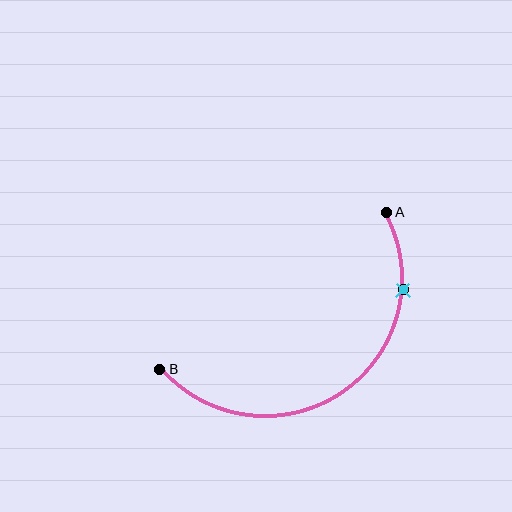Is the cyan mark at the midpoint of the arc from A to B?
No. The cyan mark lies on the arc but is closer to endpoint A. The arc midpoint would be at the point on the curve equidistant along the arc from both A and B.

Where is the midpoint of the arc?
The arc midpoint is the point on the curve farthest from the straight line joining A and B. It sits below and to the right of that line.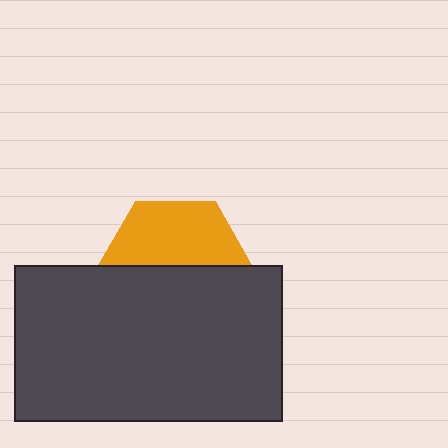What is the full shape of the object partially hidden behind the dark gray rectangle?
The partially hidden object is an orange hexagon.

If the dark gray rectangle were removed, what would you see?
You would see the complete orange hexagon.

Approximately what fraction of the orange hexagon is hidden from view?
Roughly 55% of the orange hexagon is hidden behind the dark gray rectangle.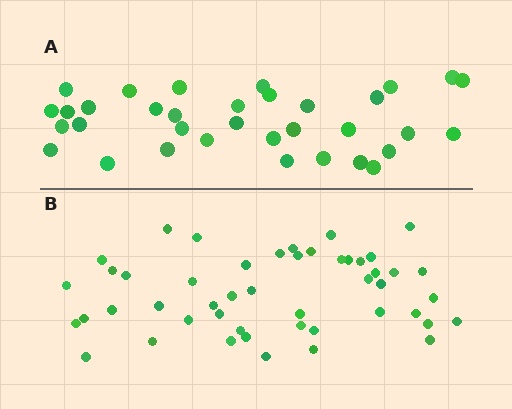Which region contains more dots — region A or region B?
Region B (the bottom region) has more dots.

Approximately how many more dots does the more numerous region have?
Region B has approximately 15 more dots than region A.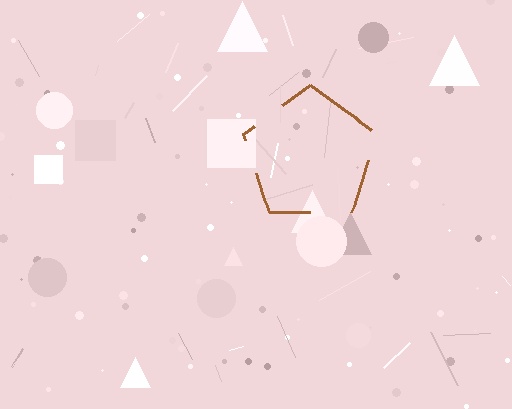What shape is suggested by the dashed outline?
The dashed outline suggests a pentagon.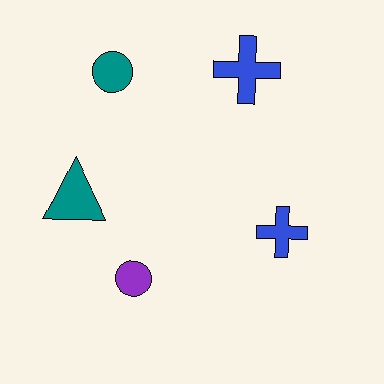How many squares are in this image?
There are no squares.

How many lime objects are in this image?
There are no lime objects.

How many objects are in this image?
There are 5 objects.